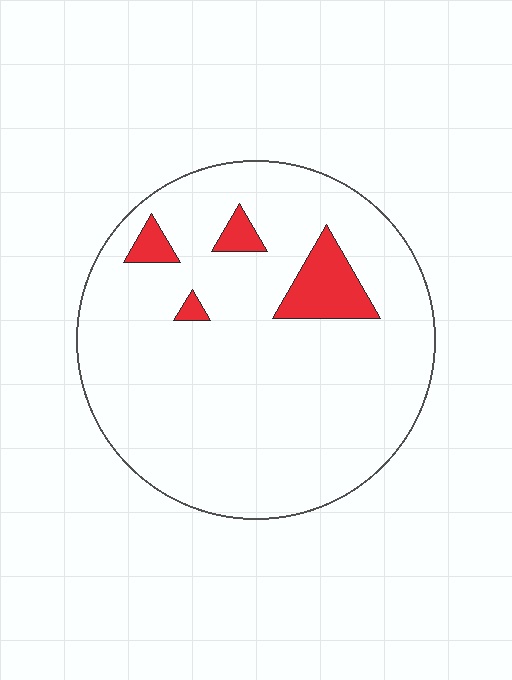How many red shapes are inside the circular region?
4.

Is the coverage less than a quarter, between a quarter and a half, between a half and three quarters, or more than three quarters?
Less than a quarter.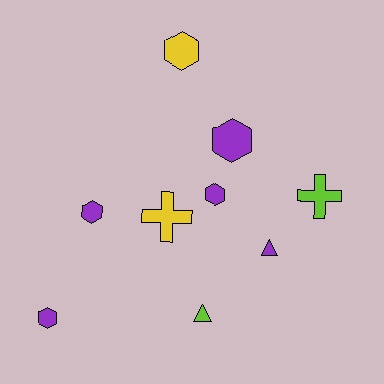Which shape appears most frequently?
Hexagon, with 5 objects.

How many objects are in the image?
There are 9 objects.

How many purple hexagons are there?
There are 4 purple hexagons.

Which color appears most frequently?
Purple, with 5 objects.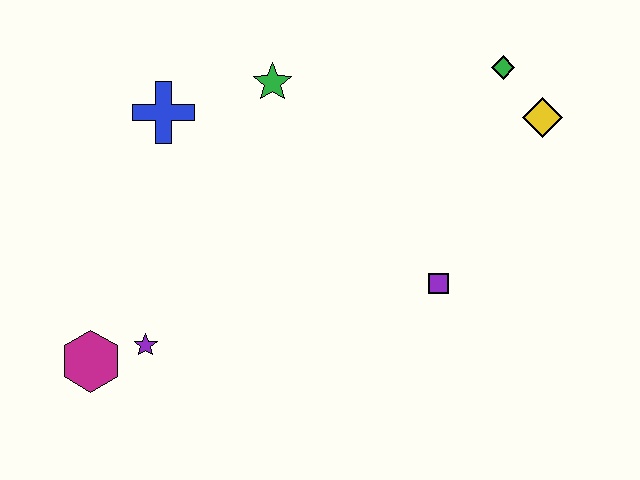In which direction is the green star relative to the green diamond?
The green star is to the left of the green diamond.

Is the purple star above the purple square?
No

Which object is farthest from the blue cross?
The yellow diamond is farthest from the blue cross.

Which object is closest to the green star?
The blue cross is closest to the green star.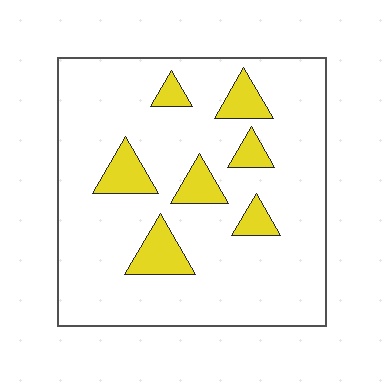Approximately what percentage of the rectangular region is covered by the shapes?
Approximately 15%.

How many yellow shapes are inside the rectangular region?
7.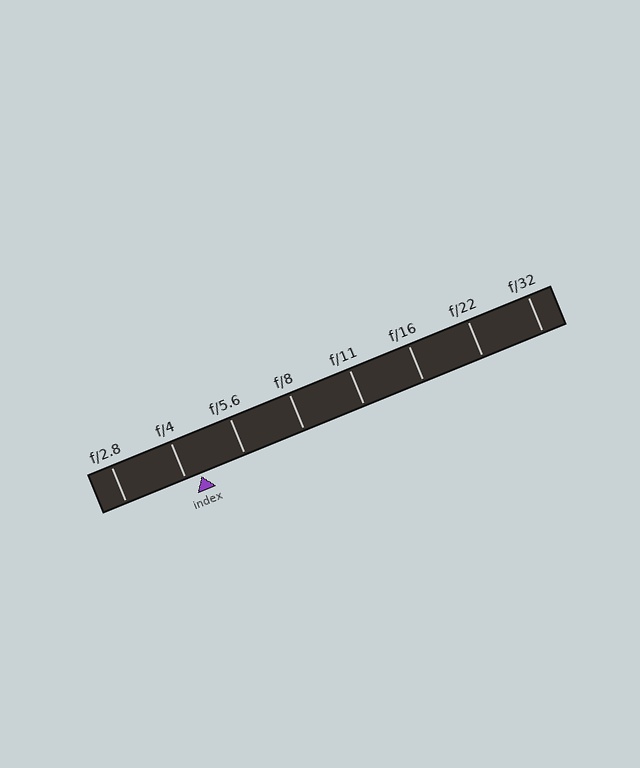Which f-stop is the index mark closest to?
The index mark is closest to f/4.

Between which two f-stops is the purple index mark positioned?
The index mark is between f/4 and f/5.6.